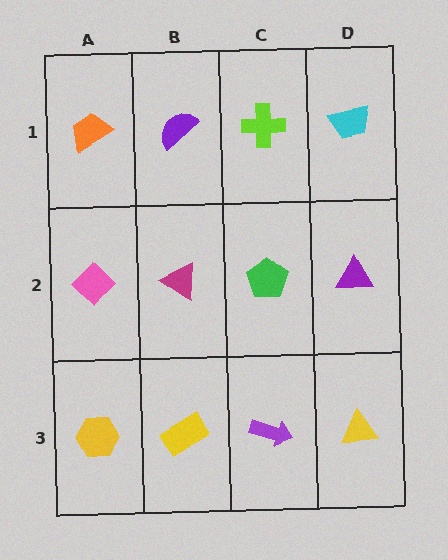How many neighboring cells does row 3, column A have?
2.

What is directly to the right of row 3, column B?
A purple arrow.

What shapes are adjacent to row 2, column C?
A lime cross (row 1, column C), a purple arrow (row 3, column C), a magenta triangle (row 2, column B), a purple triangle (row 2, column D).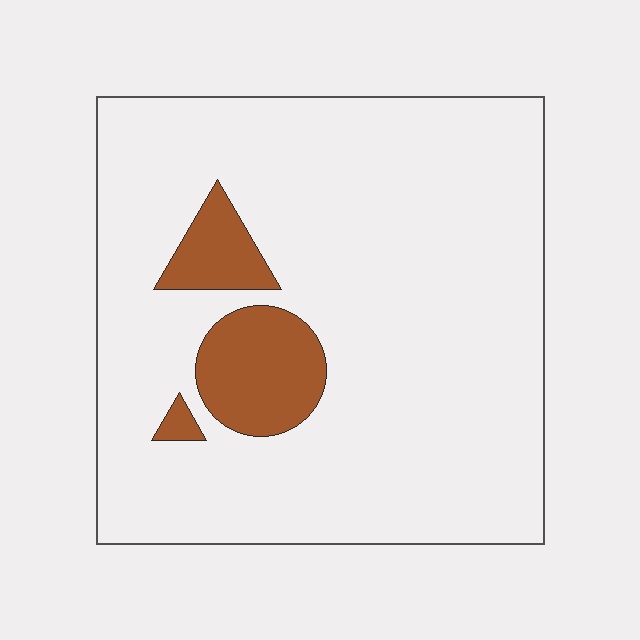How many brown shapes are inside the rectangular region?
3.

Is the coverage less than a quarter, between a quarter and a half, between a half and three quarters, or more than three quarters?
Less than a quarter.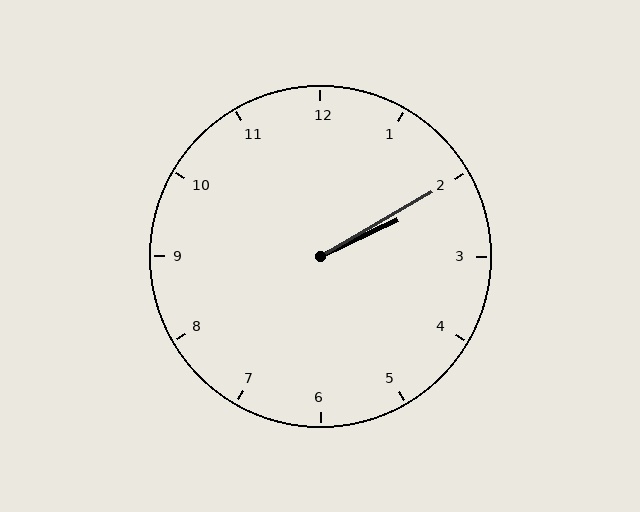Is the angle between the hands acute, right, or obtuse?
It is acute.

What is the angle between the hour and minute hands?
Approximately 5 degrees.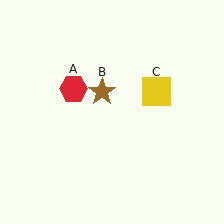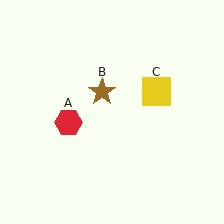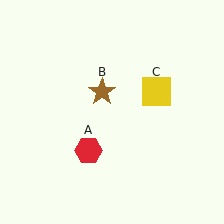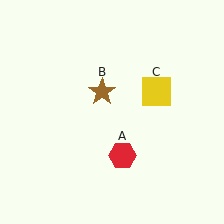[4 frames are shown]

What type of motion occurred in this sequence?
The red hexagon (object A) rotated counterclockwise around the center of the scene.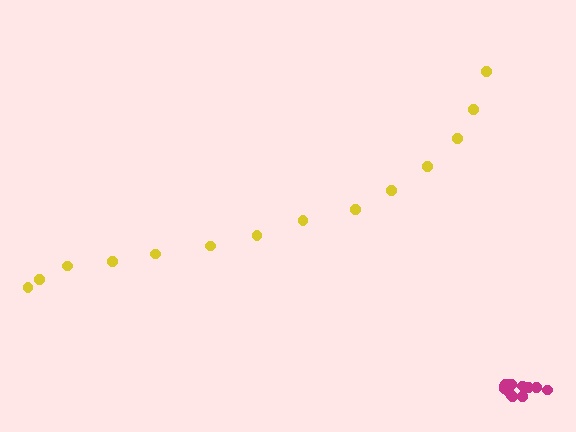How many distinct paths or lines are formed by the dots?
There are 2 distinct paths.